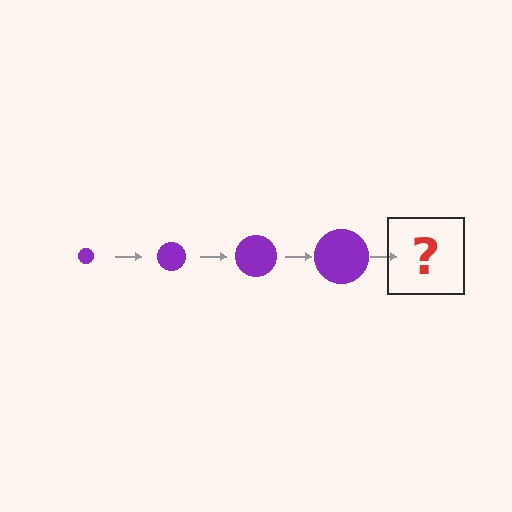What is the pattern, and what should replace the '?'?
The pattern is that the circle gets progressively larger each step. The '?' should be a purple circle, larger than the previous one.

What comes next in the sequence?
The next element should be a purple circle, larger than the previous one.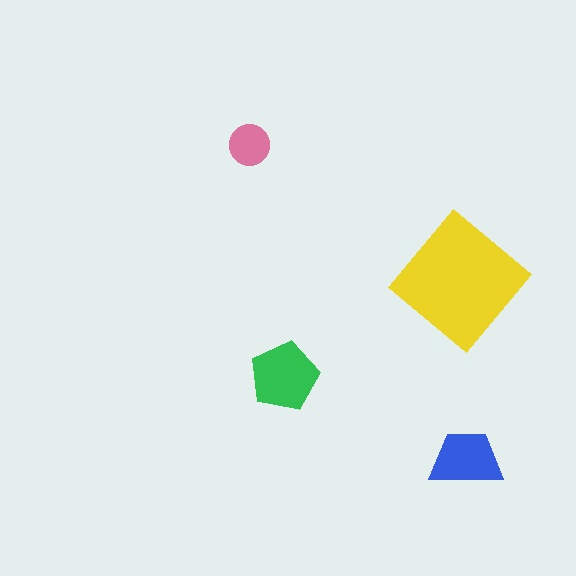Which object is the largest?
The yellow diamond.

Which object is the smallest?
The pink circle.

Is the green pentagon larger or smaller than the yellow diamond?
Smaller.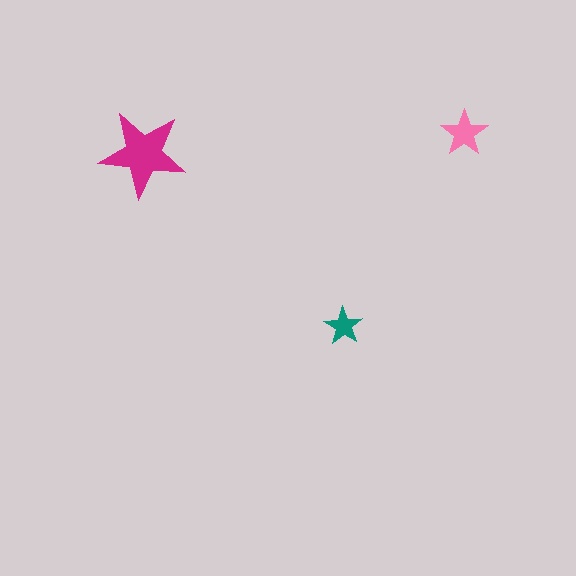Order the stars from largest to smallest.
the magenta one, the pink one, the teal one.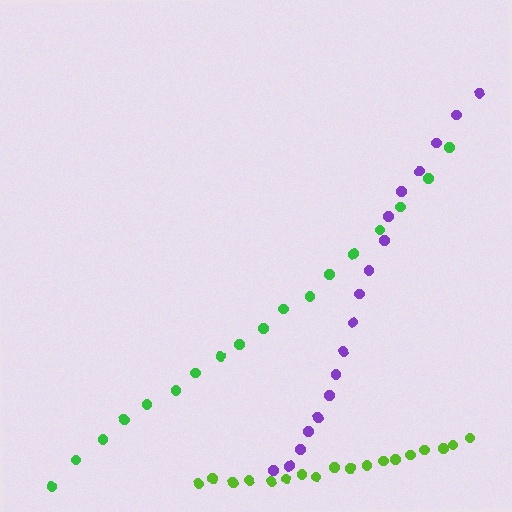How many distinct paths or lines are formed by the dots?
There are 3 distinct paths.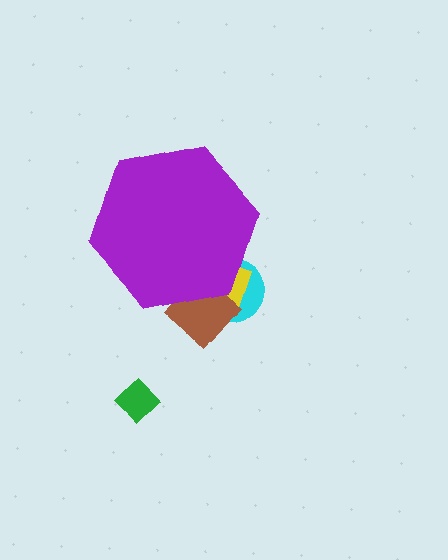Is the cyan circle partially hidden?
Yes, the cyan circle is partially hidden behind the purple hexagon.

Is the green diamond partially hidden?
No, the green diamond is fully visible.